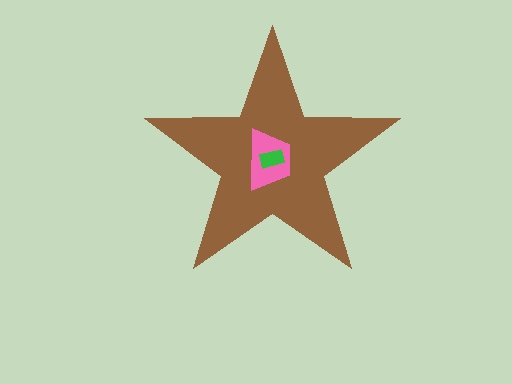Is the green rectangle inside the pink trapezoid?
Yes.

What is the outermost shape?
The brown star.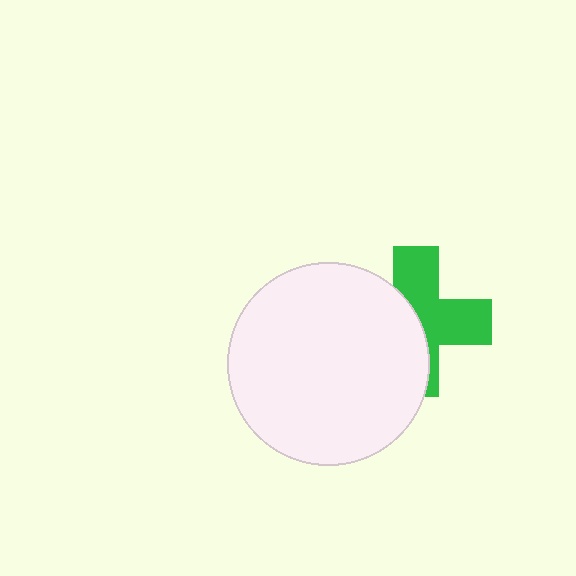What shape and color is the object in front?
The object in front is a white circle.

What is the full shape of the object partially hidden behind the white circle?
The partially hidden object is a green cross.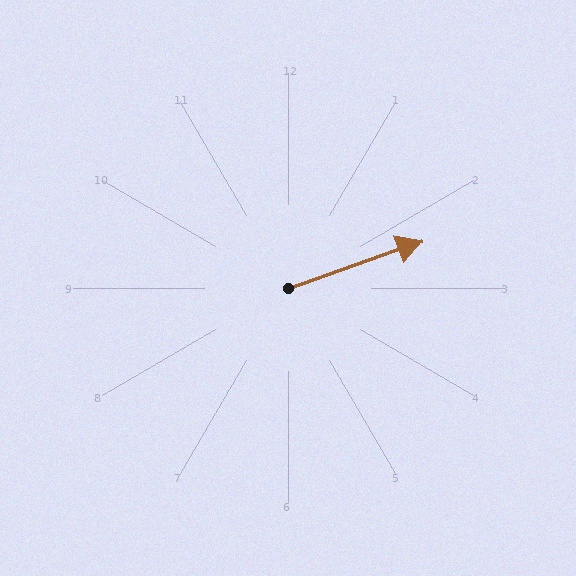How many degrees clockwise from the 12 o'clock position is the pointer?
Approximately 71 degrees.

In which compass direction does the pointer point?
East.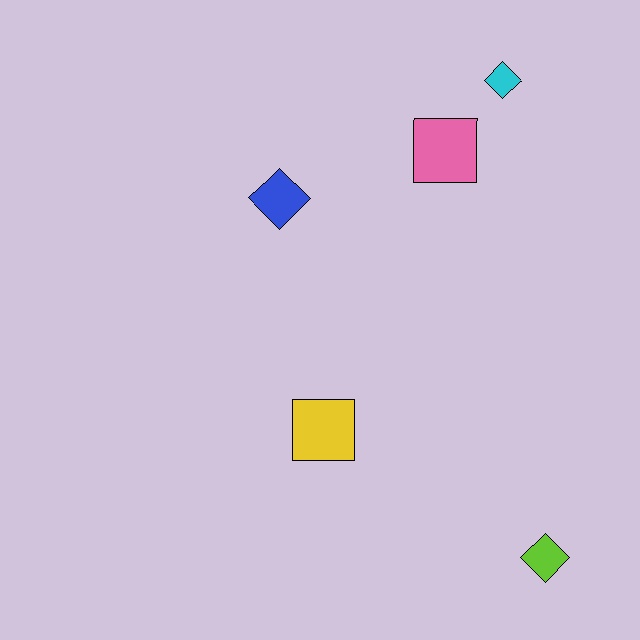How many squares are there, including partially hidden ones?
There are 2 squares.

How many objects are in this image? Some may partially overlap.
There are 5 objects.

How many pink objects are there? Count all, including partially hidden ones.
There is 1 pink object.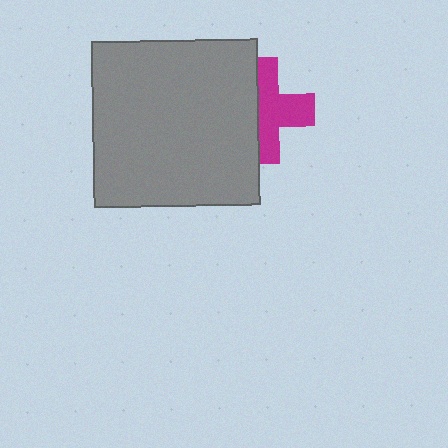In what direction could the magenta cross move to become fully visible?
The magenta cross could move right. That would shift it out from behind the gray square entirely.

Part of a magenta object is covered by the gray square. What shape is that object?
It is a cross.